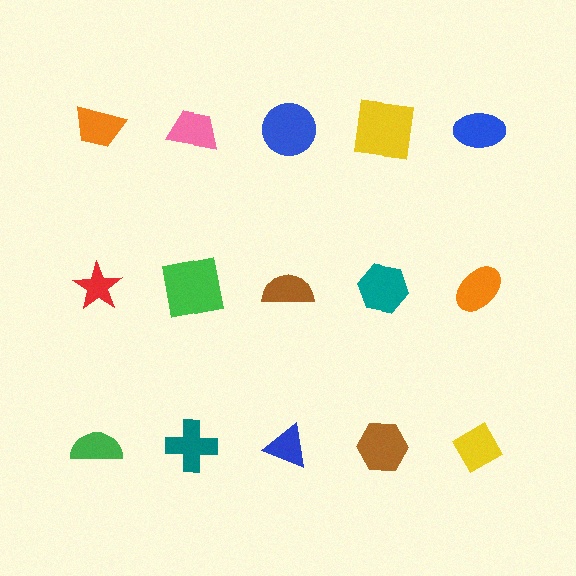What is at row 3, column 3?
A blue triangle.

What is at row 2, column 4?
A teal hexagon.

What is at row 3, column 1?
A green semicircle.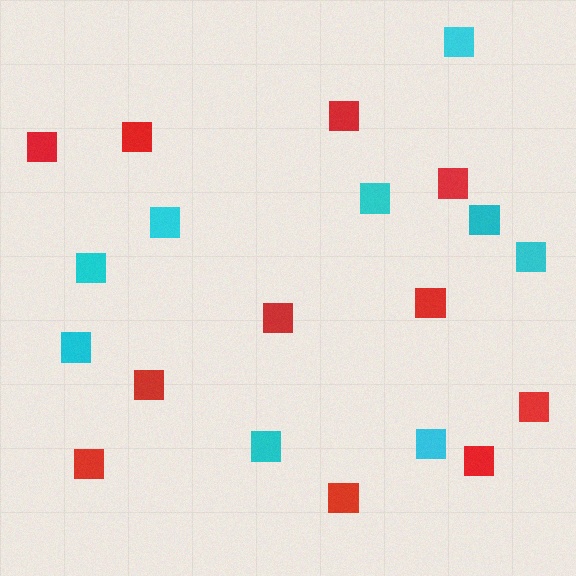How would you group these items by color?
There are 2 groups: one group of cyan squares (9) and one group of red squares (11).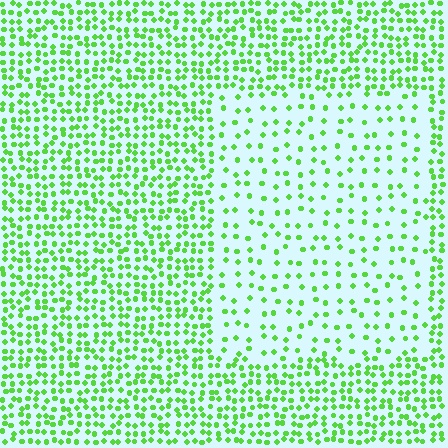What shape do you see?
I see a rectangle.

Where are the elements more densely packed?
The elements are more densely packed outside the rectangle boundary.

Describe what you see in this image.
The image contains small lime elements arranged at two different densities. A rectangle-shaped region is visible where the elements are less densely packed than the surrounding area.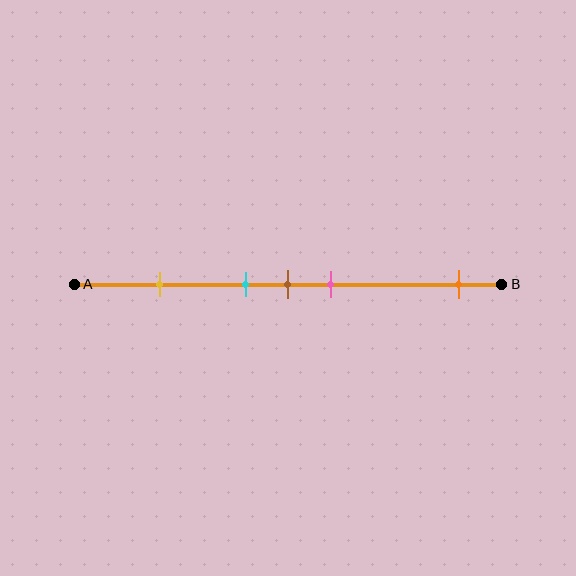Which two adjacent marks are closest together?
The cyan and brown marks are the closest adjacent pair.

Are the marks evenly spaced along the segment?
No, the marks are not evenly spaced.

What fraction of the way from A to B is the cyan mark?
The cyan mark is approximately 40% (0.4) of the way from A to B.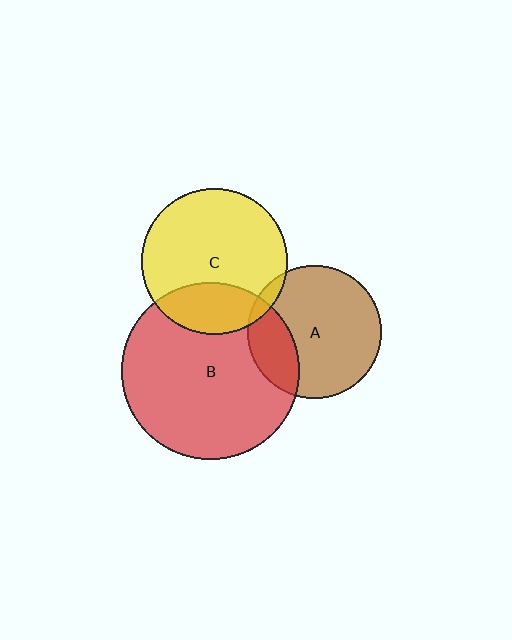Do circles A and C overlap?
Yes.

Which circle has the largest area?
Circle B (red).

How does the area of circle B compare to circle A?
Approximately 1.8 times.